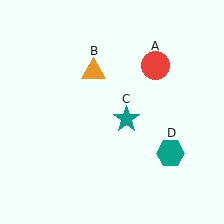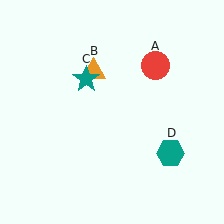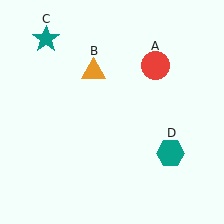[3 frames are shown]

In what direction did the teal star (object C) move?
The teal star (object C) moved up and to the left.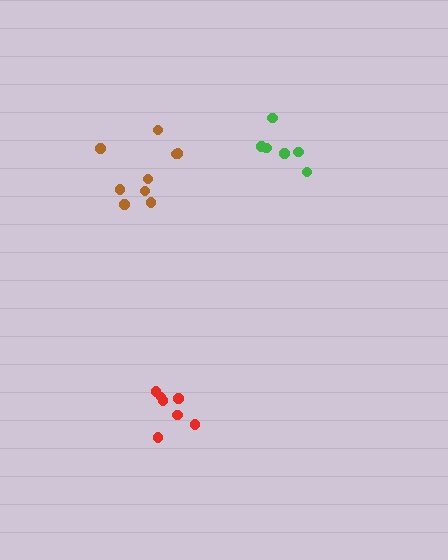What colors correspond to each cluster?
The clusters are colored: red, brown, green.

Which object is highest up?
The green cluster is topmost.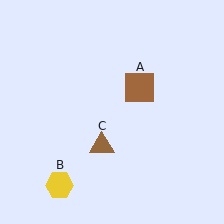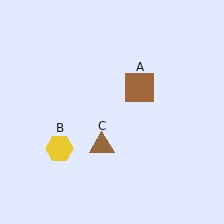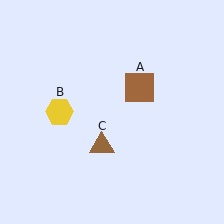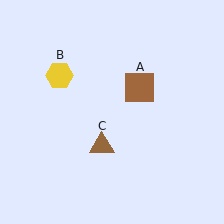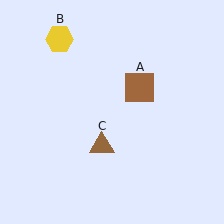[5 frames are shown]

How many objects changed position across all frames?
1 object changed position: yellow hexagon (object B).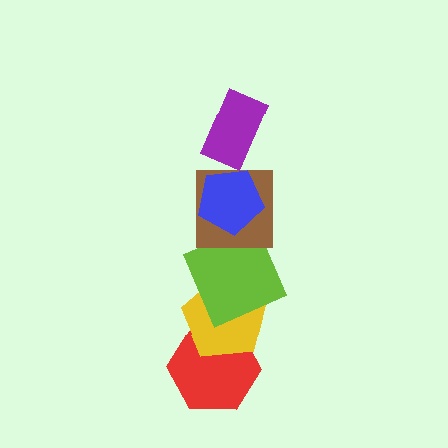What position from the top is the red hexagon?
The red hexagon is 6th from the top.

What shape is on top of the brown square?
The blue pentagon is on top of the brown square.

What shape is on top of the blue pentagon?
The purple rectangle is on top of the blue pentagon.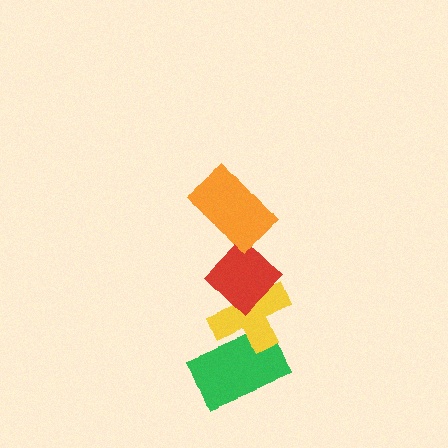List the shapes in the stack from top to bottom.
From top to bottom: the orange rectangle, the red diamond, the yellow cross, the green rectangle.